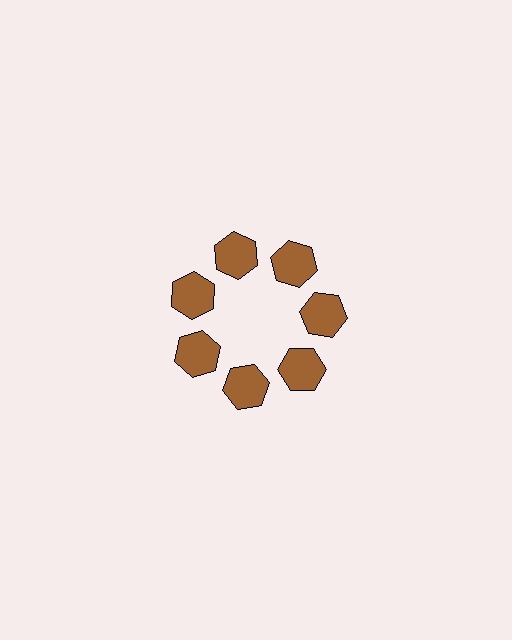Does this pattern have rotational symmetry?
Yes, this pattern has 7-fold rotational symmetry. It looks the same after rotating 51 degrees around the center.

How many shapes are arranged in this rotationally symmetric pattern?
There are 7 shapes, arranged in 7 groups of 1.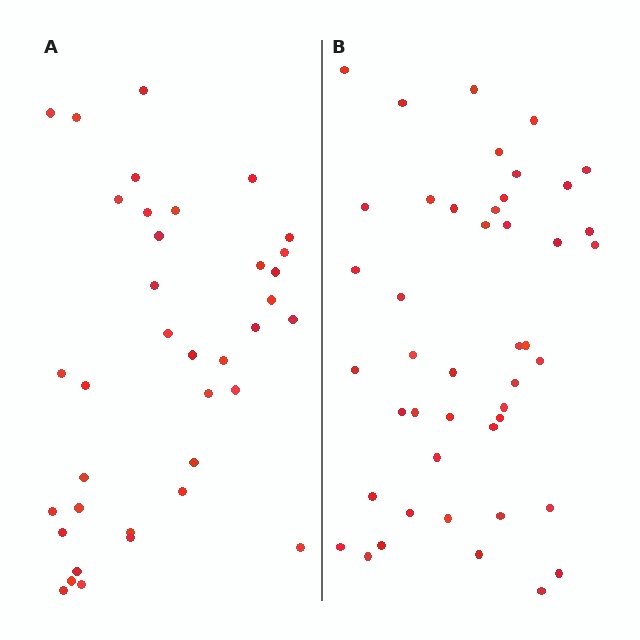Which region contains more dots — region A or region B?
Region B (the right region) has more dots.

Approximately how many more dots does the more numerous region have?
Region B has roughly 8 or so more dots than region A.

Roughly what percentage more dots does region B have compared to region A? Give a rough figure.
About 20% more.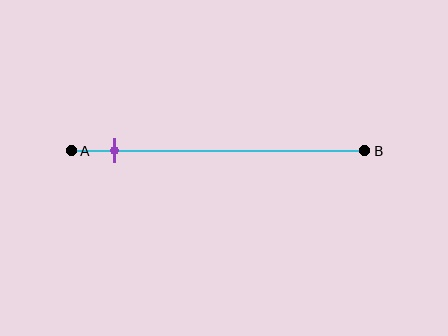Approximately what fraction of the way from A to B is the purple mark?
The purple mark is approximately 15% of the way from A to B.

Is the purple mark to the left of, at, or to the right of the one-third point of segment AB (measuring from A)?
The purple mark is to the left of the one-third point of segment AB.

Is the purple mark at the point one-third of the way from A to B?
No, the mark is at about 15% from A, not at the 33% one-third point.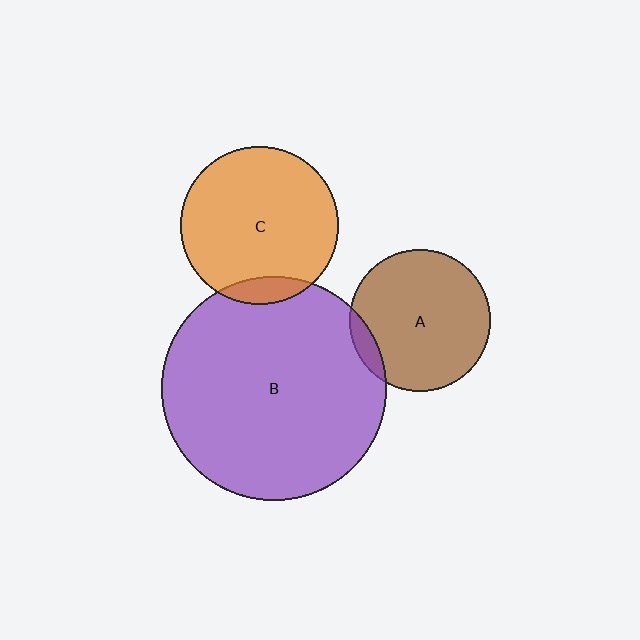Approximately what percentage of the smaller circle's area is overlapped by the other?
Approximately 10%.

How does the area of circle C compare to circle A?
Approximately 1.3 times.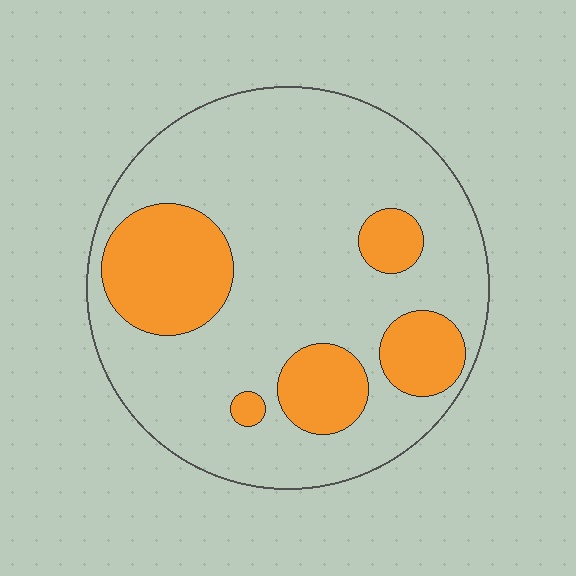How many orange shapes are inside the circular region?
5.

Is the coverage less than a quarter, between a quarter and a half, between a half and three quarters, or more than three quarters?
Less than a quarter.